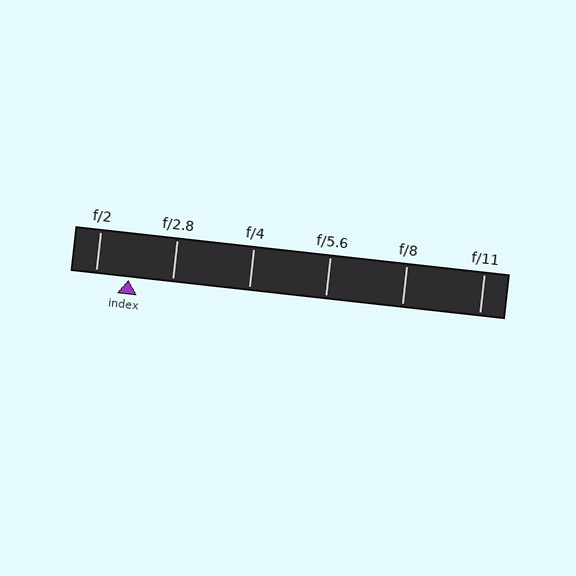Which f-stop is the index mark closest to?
The index mark is closest to f/2.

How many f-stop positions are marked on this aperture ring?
There are 6 f-stop positions marked.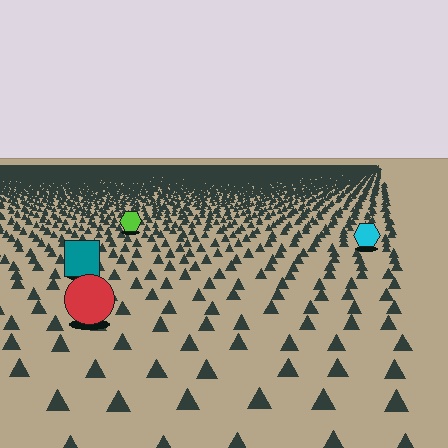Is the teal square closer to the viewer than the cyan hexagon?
Yes. The teal square is closer — you can tell from the texture gradient: the ground texture is coarser near it.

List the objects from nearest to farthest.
From nearest to farthest: the red circle, the teal square, the cyan hexagon, the lime hexagon.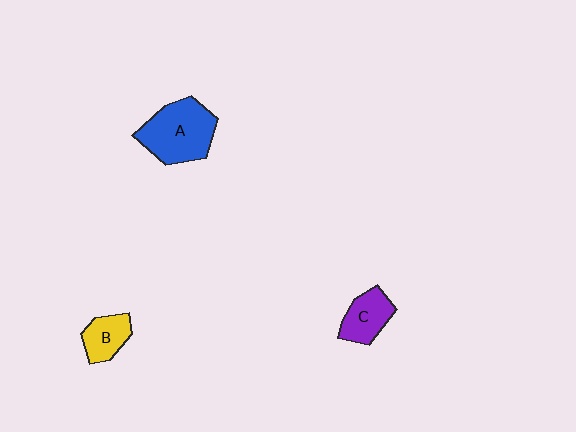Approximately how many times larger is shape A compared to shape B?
Approximately 2.1 times.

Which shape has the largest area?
Shape A (blue).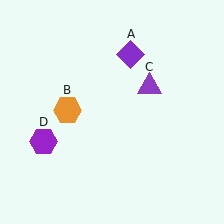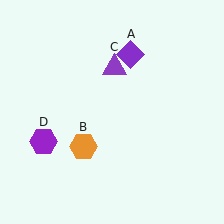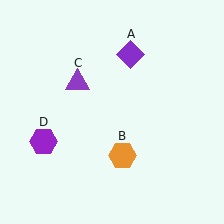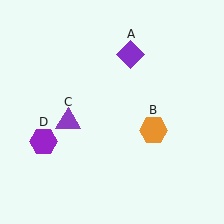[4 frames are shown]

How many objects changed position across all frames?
2 objects changed position: orange hexagon (object B), purple triangle (object C).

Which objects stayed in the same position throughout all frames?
Purple diamond (object A) and purple hexagon (object D) remained stationary.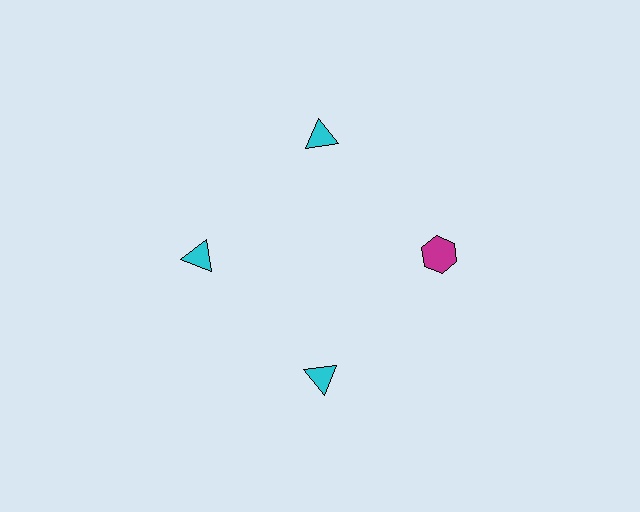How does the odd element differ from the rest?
It differs in both color (magenta instead of cyan) and shape (hexagon instead of triangle).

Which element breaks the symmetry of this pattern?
The magenta hexagon at roughly the 3 o'clock position breaks the symmetry. All other shapes are cyan triangles.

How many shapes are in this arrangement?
There are 4 shapes arranged in a ring pattern.